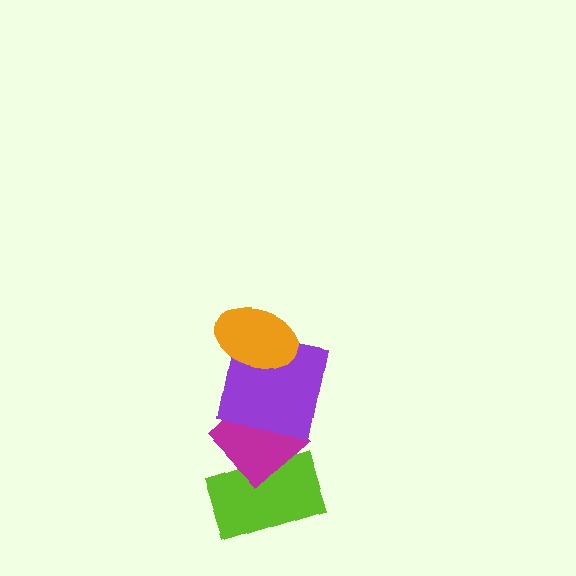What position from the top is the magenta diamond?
The magenta diamond is 3rd from the top.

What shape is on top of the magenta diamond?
The purple square is on top of the magenta diamond.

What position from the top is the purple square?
The purple square is 2nd from the top.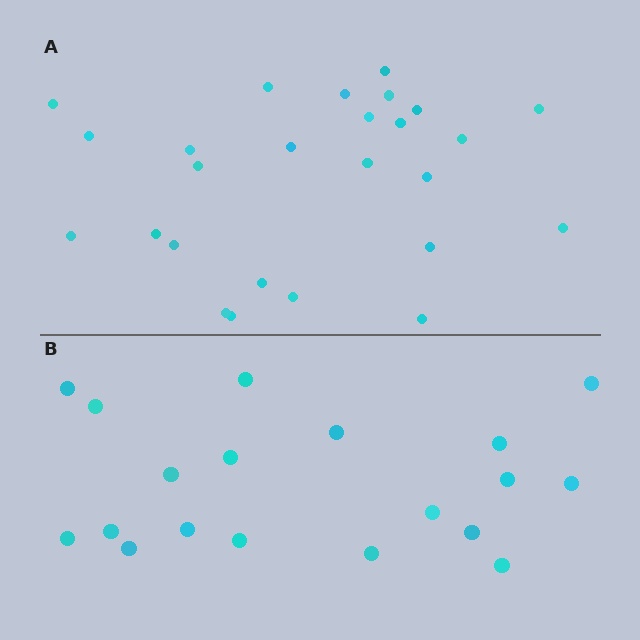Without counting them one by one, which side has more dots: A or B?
Region A (the top region) has more dots.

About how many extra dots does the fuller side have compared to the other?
Region A has roughly 8 or so more dots than region B.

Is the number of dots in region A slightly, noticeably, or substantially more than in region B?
Region A has noticeably more, but not dramatically so. The ratio is roughly 1.4 to 1.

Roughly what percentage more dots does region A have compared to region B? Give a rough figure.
About 35% more.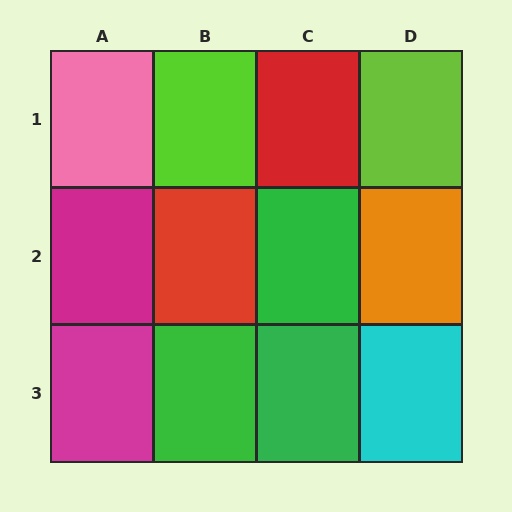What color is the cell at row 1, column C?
Red.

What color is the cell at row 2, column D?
Orange.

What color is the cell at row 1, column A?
Pink.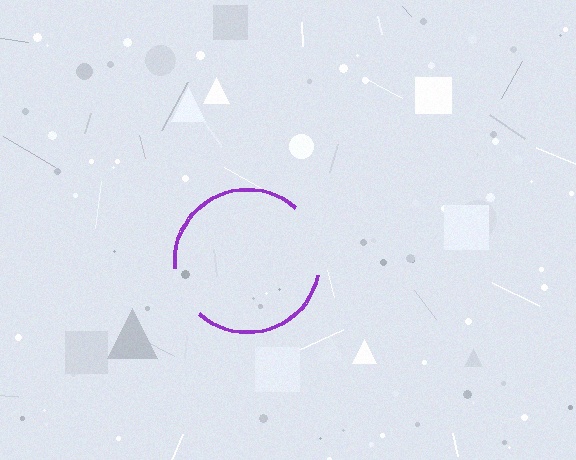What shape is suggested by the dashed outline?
The dashed outline suggests a circle.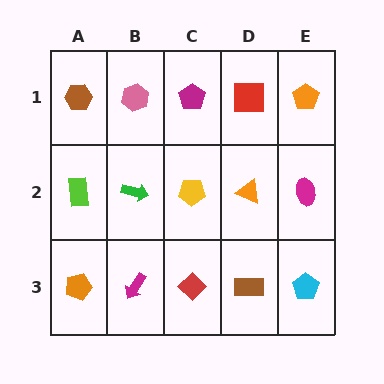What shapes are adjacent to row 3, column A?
A lime rectangle (row 2, column A), a magenta arrow (row 3, column B).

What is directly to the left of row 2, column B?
A lime rectangle.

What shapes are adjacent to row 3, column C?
A yellow pentagon (row 2, column C), a magenta arrow (row 3, column B), a brown rectangle (row 3, column D).